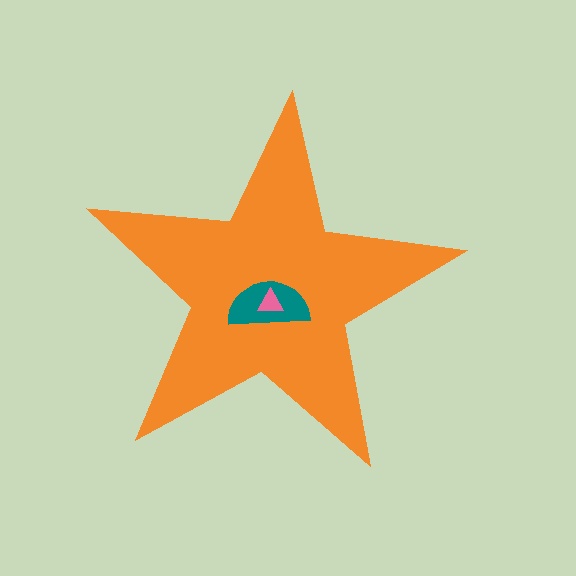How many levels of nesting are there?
3.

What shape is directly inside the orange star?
The teal semicircle.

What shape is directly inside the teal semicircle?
The pink triangle.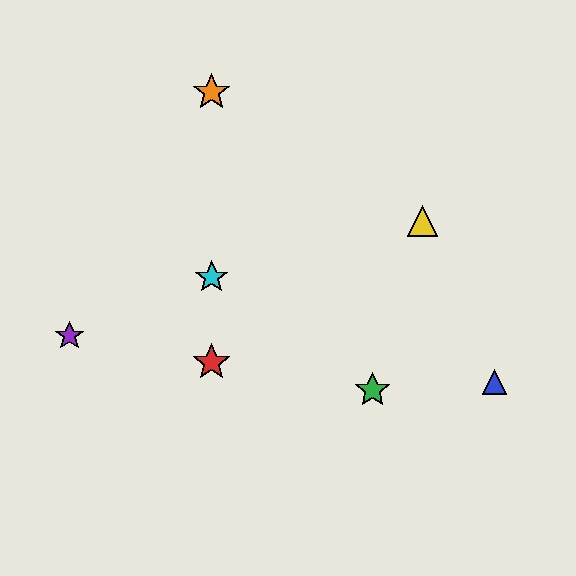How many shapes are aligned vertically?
3 shapes (the red star, the orange star, the cyan star) are aligned vertically.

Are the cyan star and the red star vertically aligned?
Yes, both are at x≈212.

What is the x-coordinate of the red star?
The red star is at x≈212.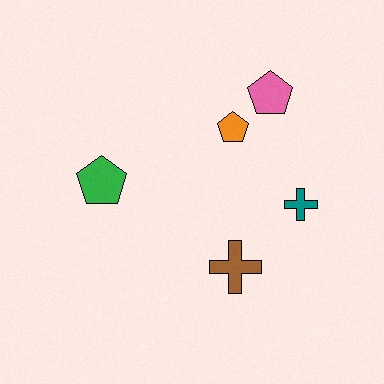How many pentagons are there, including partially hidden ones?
There are 3 pentagons.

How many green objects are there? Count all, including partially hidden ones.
There is 1 green object.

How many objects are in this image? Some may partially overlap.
There are 5 objects.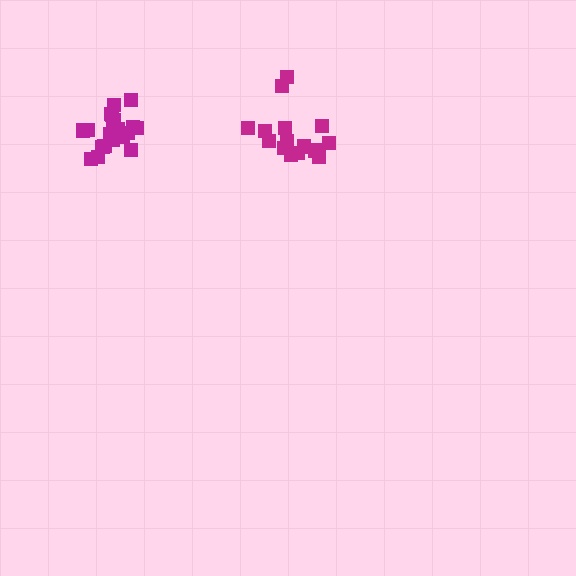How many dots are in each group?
Group 1: 15 dots, Group 2: 20 dots (35 total).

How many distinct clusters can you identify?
There are 2 distinct clusters.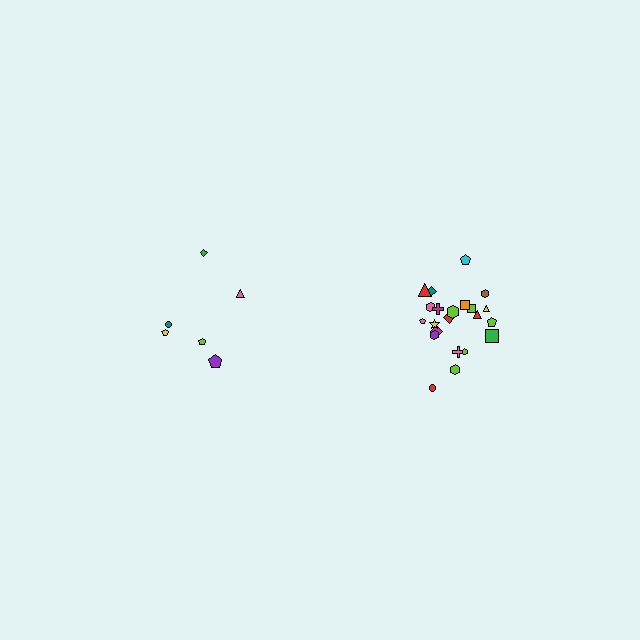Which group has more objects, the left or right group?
The right group.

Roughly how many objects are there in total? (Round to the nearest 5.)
Roughly 30 objects in total.